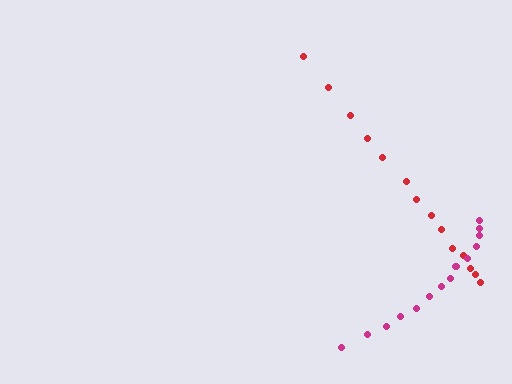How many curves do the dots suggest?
There are 2 distinct paths.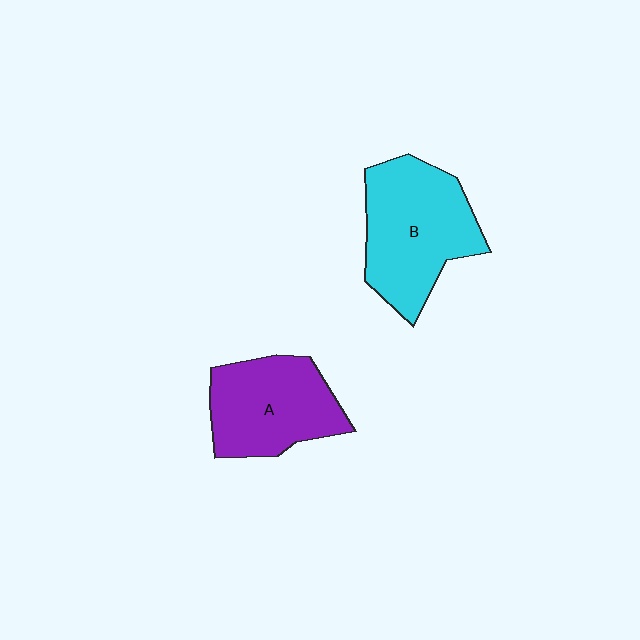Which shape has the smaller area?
Shape A (purple).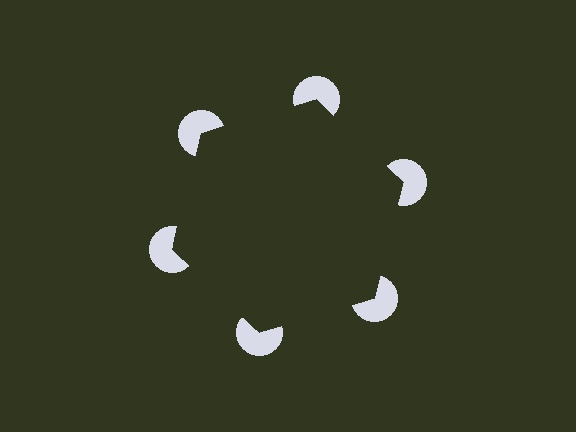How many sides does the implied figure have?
6 sides.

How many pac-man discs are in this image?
There are 6 — one at each vertex of the illusory hexagon.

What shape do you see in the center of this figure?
An illusory hexagon — its edges are inferred from the aligned wedge cuts in the pac-man discs, not physically drawn.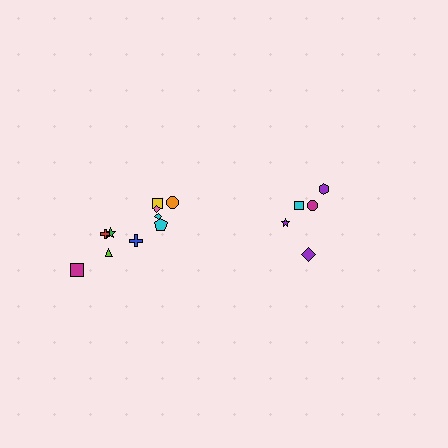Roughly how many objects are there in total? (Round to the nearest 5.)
Roughly 15 objects in total.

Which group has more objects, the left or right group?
The left group.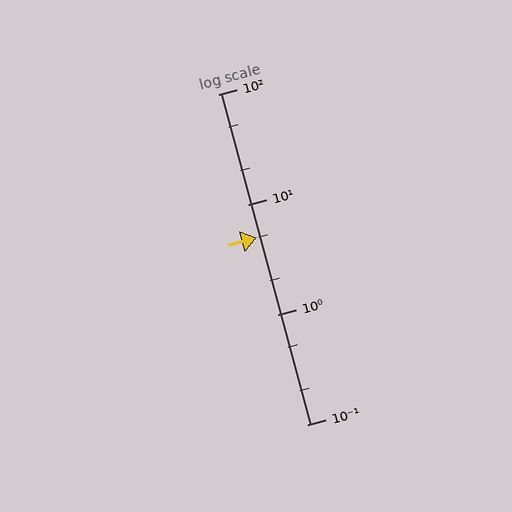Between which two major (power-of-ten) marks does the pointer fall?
The pointer is between 1 and 10.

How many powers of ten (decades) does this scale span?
The scale spans 3 decades, from 0.1 to 100.